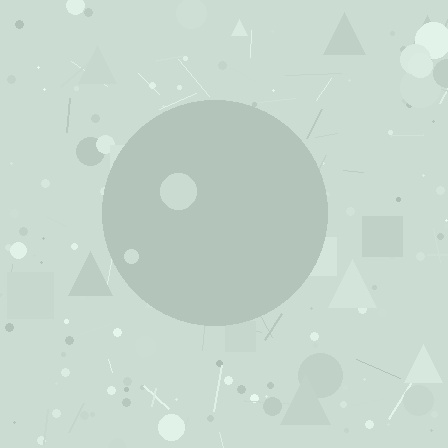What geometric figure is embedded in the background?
A circle is embedded in the background.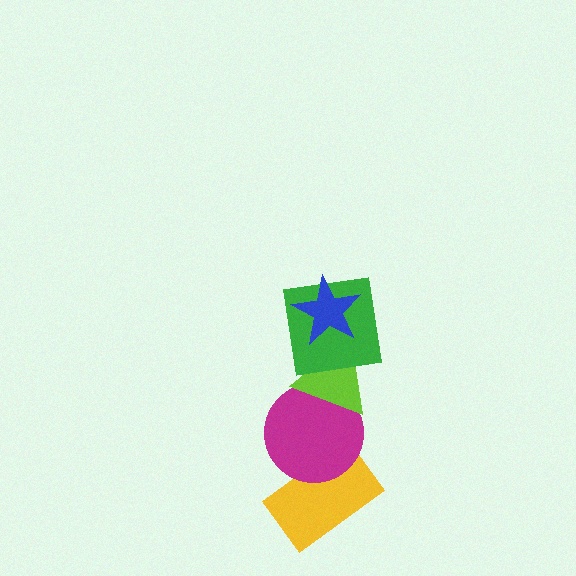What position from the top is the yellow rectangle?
The yellow rectangle is 5th from the top.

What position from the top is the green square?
The green square is 2nd from the top.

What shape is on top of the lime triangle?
The green square is on top of the lime triangle.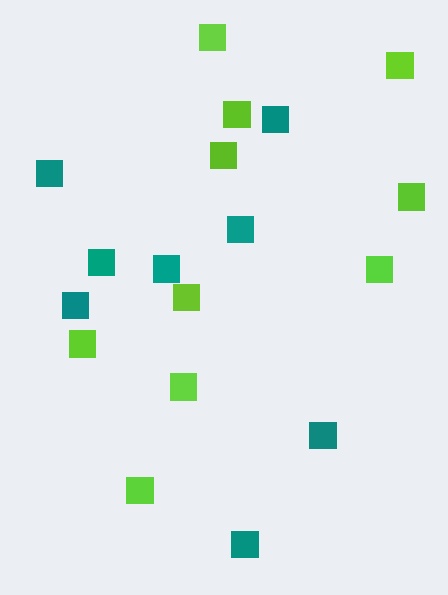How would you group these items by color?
There are 2 groups: one group of lime squares (10) and one group of teal squares (8).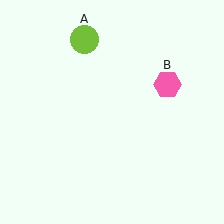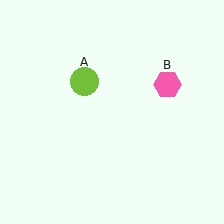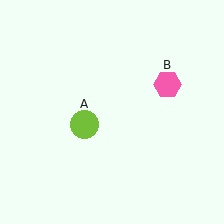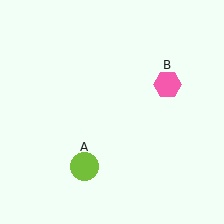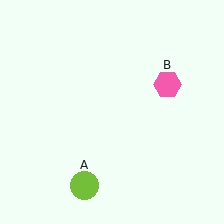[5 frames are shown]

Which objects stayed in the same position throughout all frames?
Pink hexagon (object B) remained stationary.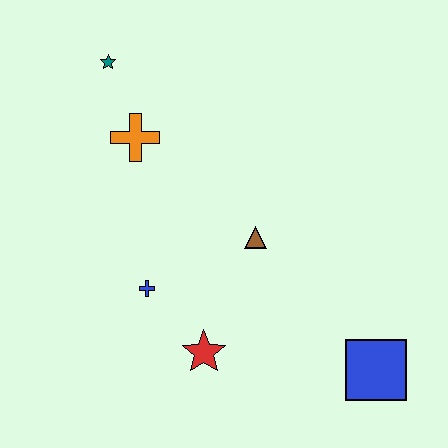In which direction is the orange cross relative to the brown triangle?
The orange cross is to the left of the brown triangle.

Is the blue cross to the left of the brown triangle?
Yes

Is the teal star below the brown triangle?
No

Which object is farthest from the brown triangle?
The teal star is farthest from the brown triangle.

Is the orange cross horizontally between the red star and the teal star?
Yes